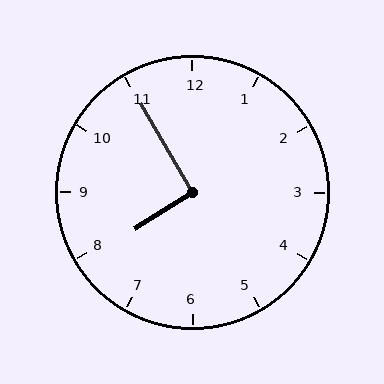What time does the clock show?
7:55.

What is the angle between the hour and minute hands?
Approximately 92 degrees.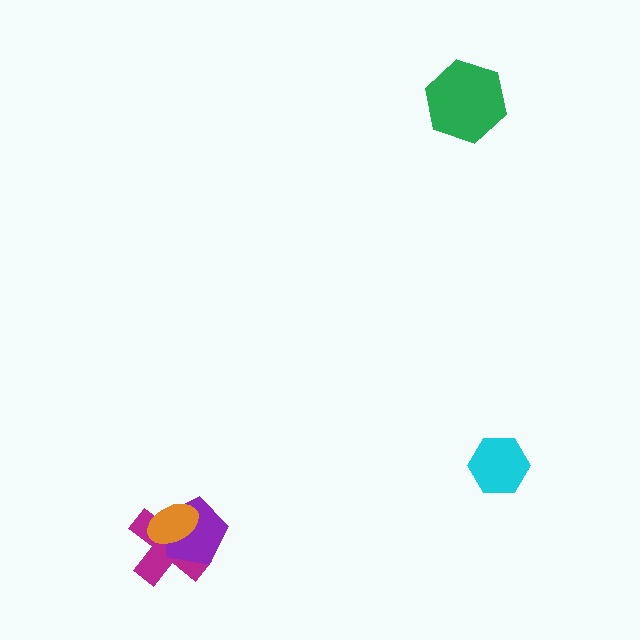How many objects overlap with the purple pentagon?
2 objects overlap with the purple pentagon.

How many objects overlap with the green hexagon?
0 objects overlap with the green hexagon.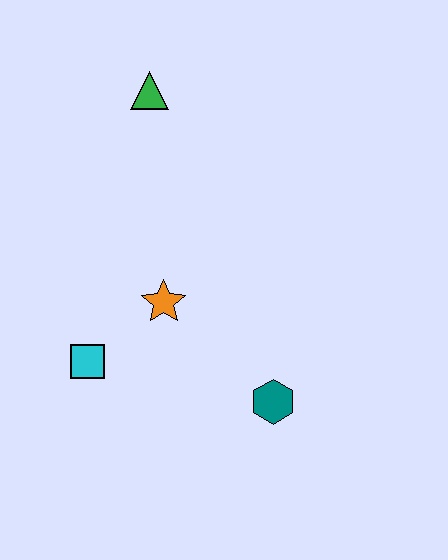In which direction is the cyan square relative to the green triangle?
The cyan square is below the green triangle.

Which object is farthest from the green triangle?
The teal hexagon is farthest from the green triangle.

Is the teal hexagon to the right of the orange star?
Yes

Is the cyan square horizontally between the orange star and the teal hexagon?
No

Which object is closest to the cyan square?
The orange star is closest to the cyan square.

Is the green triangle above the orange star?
Yes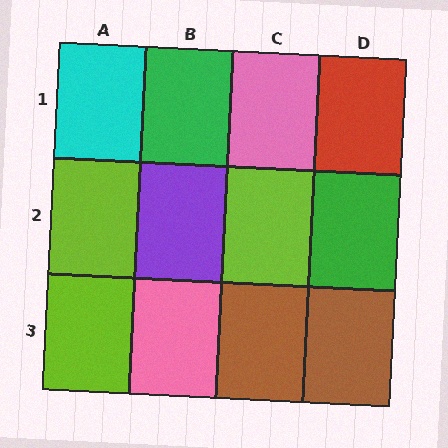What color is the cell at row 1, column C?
Pink.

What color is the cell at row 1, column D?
Red.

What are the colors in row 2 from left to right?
Lime, purple, lime, green.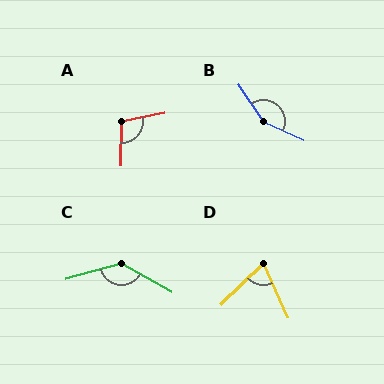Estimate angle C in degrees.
Approximately 135 degrees.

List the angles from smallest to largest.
D (71°), A (102°), C (135°), B (148°).